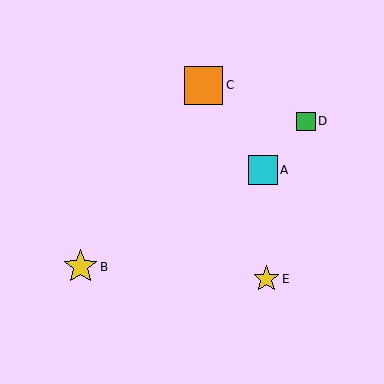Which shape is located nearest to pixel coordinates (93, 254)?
The yellow star (labeled B) at (81, 267) is nearest to that location.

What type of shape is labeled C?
Shape C is an orange square.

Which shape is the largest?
The orange square (labeled C) is the largest.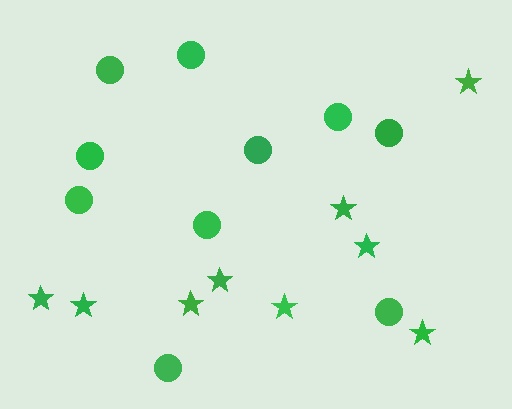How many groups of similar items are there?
There are 2 groups: one group of stars (9) and one group of circles (10).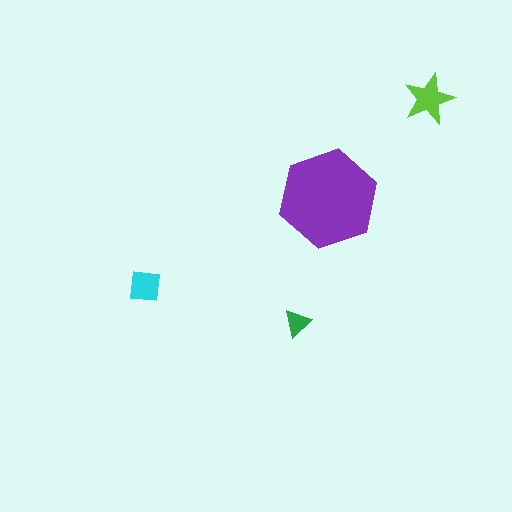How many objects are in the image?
There are 4 objects in the image.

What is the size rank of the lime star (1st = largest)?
2nd.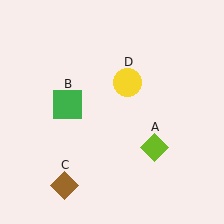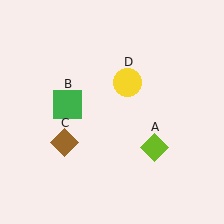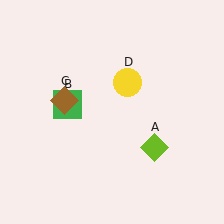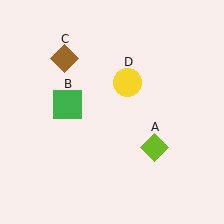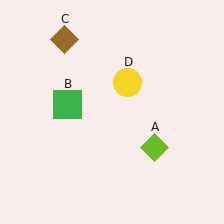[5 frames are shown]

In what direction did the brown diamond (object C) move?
The brown diamond (object C) moved up.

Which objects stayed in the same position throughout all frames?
Lime diamond (object A) and green square (object B) and yellow circle (object D) remained stationary.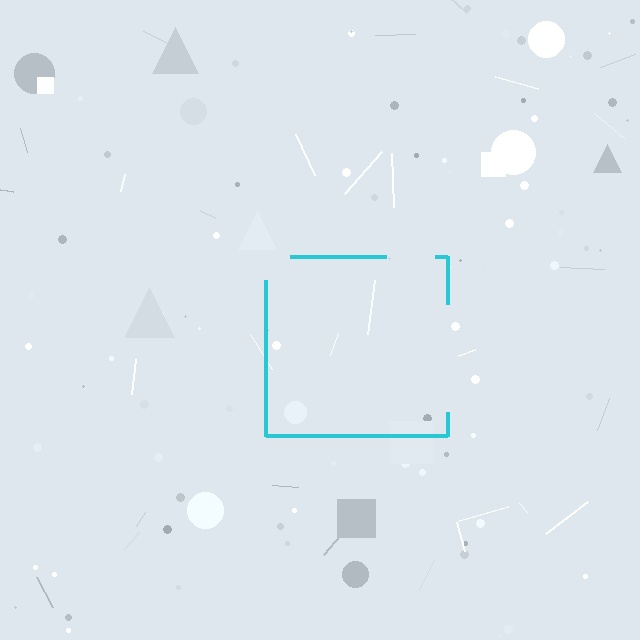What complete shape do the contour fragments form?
The contour fragments form a square.